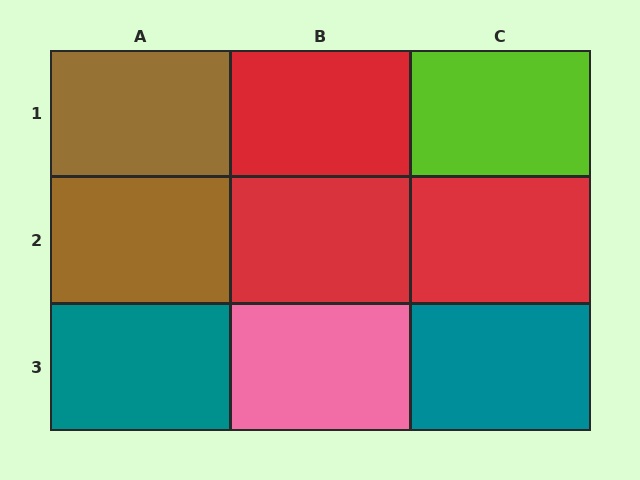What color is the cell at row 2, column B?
Red.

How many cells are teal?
2 cells are teal.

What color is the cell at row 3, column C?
Teal.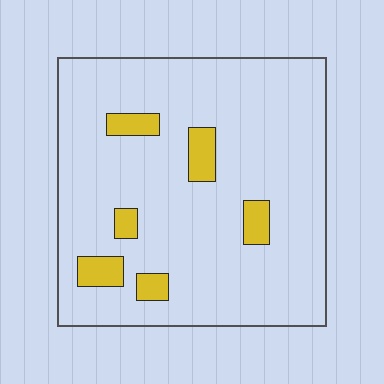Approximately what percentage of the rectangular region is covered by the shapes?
Approximately 10%.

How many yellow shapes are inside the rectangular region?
6.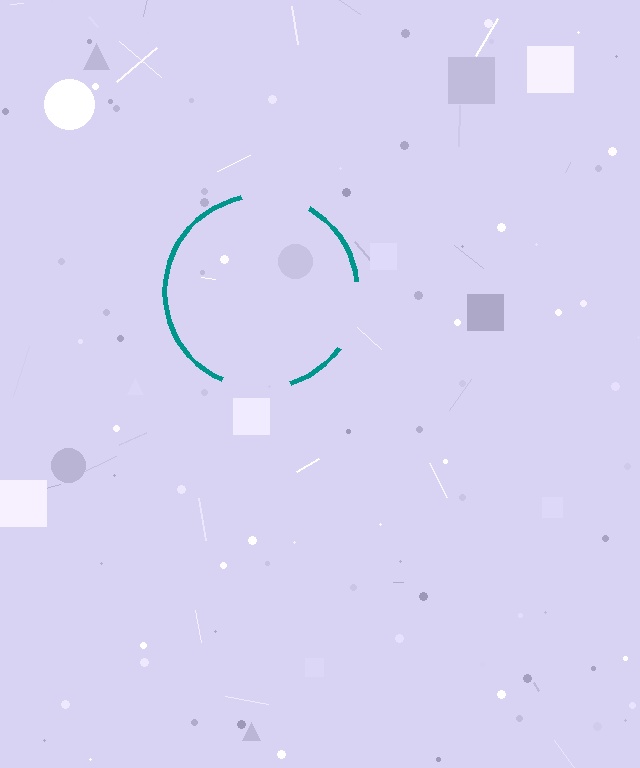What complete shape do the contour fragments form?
The contour fragments form a circle.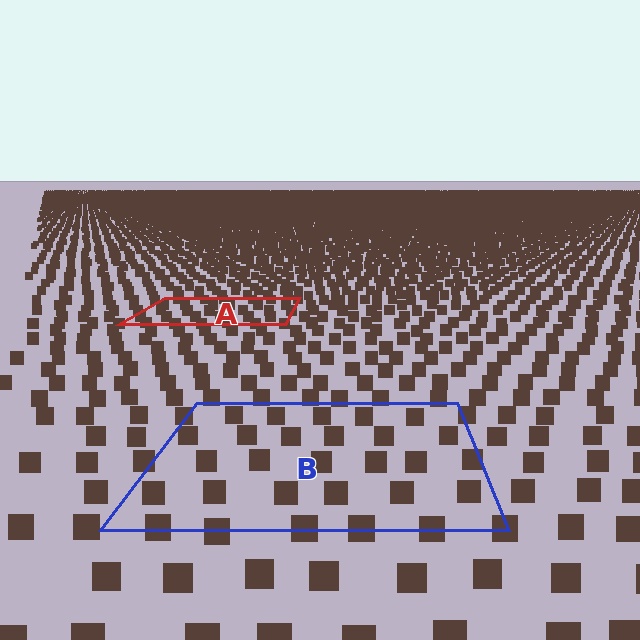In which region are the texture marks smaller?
The texture marks are smaller in region A, because it is farther away.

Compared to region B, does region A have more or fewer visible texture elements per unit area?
Region A has more texture elements per unit area — they are packed more densely because it is farther away.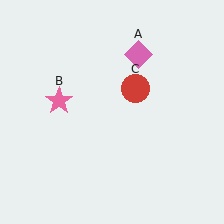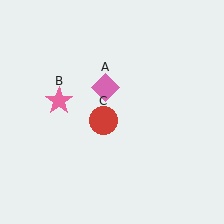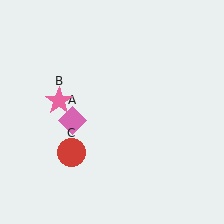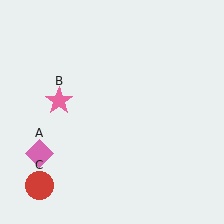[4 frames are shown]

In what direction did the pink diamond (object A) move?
The pink diamond (object A) moved down and to the left.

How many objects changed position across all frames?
2 objects changed position: pink diamond (object A), red circle (object C).